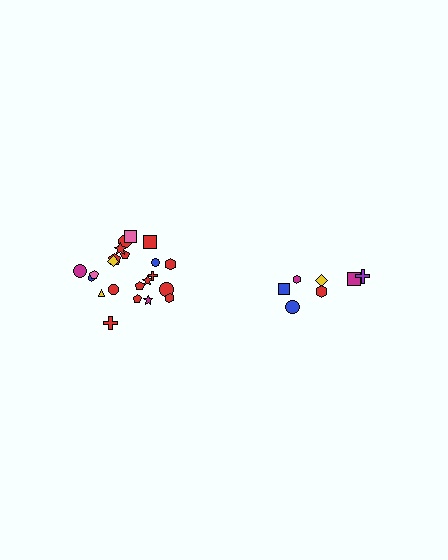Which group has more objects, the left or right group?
The left group.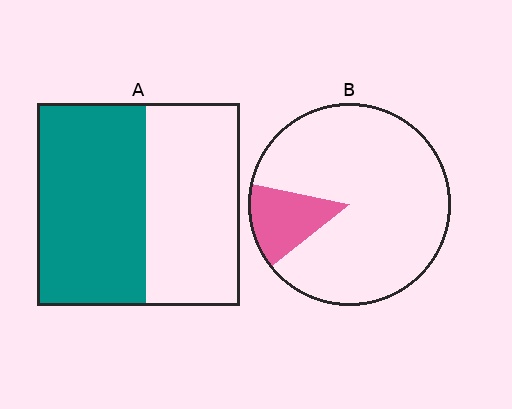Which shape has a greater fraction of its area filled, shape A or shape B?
Shape A.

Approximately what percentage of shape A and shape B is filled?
A is approximately 55% and B is approximately 15%.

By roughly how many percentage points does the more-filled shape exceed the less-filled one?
By roughly 40 percentage points (A over B).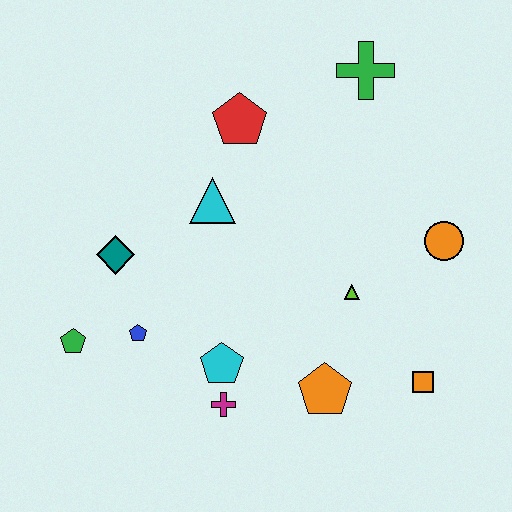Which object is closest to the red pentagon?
The cyan triangle is closest to the red pentagon.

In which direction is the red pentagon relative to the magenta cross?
The red pentagon is above the magenta cross.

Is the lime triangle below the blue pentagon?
No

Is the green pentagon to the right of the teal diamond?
No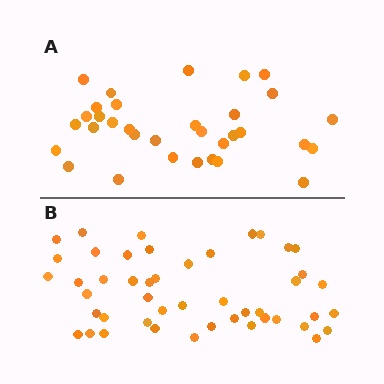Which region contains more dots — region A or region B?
Region B (the bottom region) has more dots.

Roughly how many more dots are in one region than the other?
Region B has approximately 15 more dots than region A.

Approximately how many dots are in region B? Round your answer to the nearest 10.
About 50 dots. (The exact count is 47, which rounds to 50.)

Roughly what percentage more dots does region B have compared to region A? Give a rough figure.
About 40% more.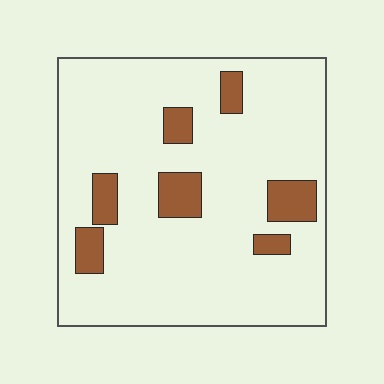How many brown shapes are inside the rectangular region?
7.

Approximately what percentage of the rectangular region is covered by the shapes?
Approximately 15%.